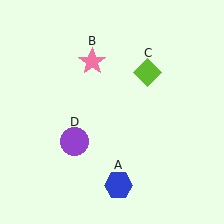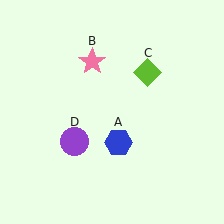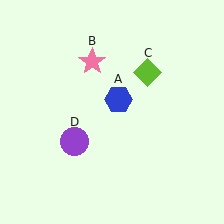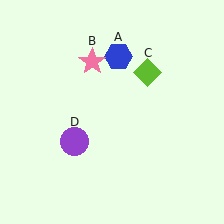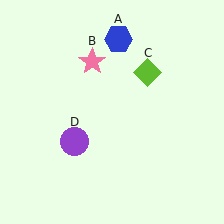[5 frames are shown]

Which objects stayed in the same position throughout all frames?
Pink star (object B) and lime diamond (object C) and purple circle (object D) remained stationary.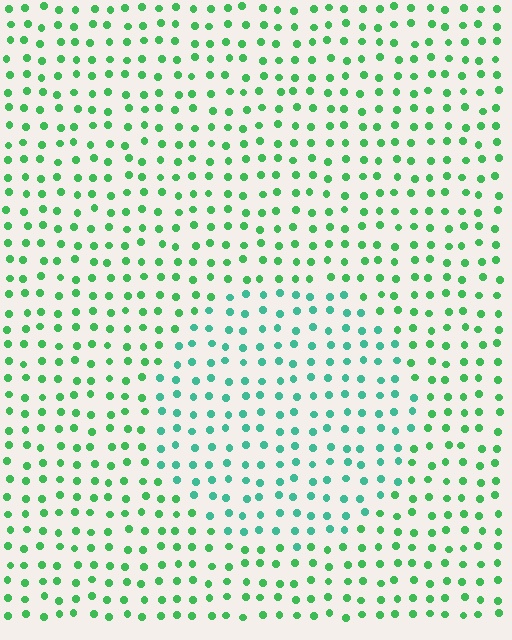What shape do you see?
I see a circle.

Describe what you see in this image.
The image is filled with small green elements in a uniform arrangement. A circle-shaped region is visible where the elements are tinted to a slightly different hue, forming a subtle color boundary.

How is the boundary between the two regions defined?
The boundary is defined purely by a slight shift in hue (about 31 degrees). Spacing, size, and orientation are identical on both sides.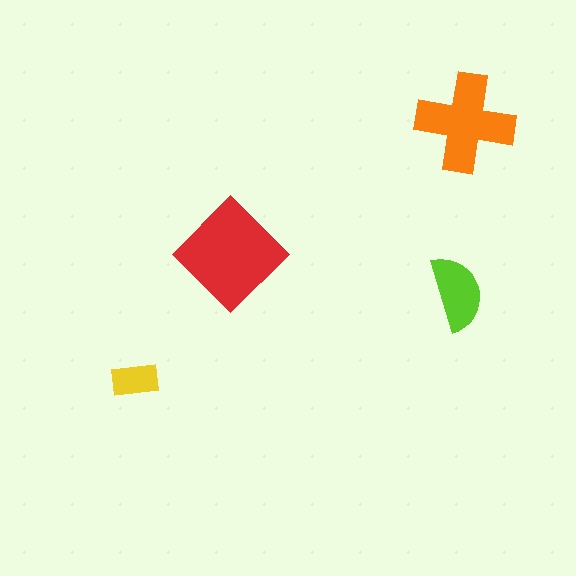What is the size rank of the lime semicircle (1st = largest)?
3rd.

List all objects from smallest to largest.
The yellow rectangle, the lime semicircle, the orange cross, the red diamond.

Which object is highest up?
The orange cross is topmost.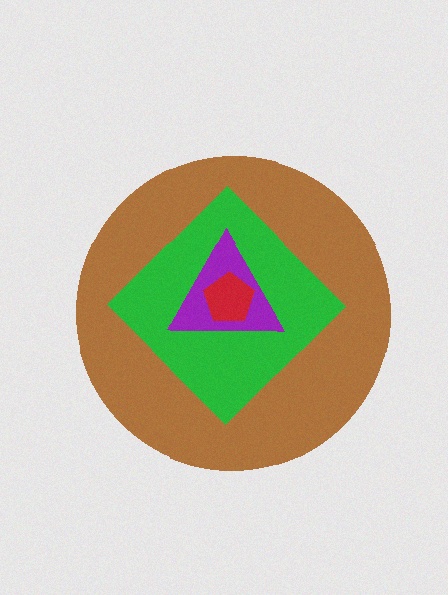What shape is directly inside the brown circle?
The green diamond.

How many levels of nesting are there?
4.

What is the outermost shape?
The brown circle.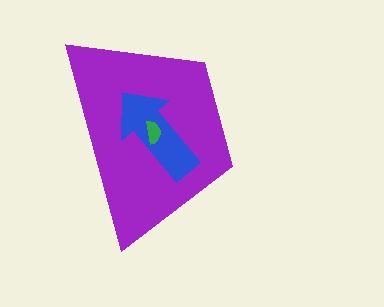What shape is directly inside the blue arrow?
The green semicircle.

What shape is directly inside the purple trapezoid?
The blue arrow.